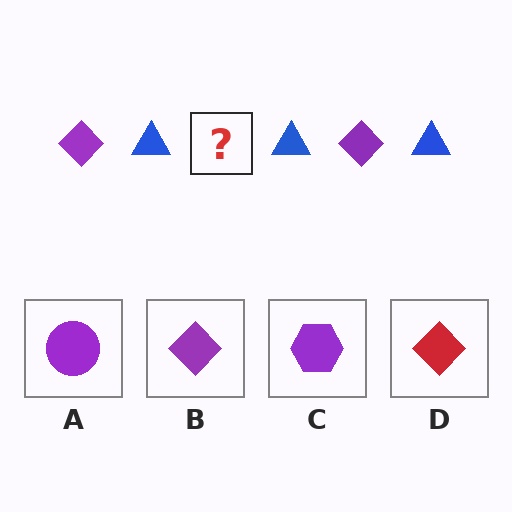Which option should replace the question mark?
Option B.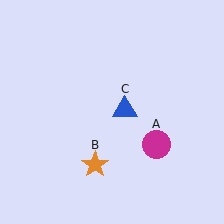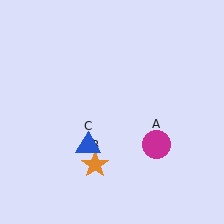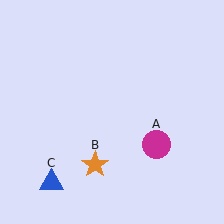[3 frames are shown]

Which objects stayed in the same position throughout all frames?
Magenta circle (object A) and orange star (object B) remained stationary.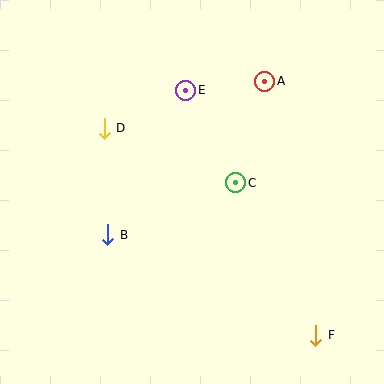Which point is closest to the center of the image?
Point C at (236, 183) is closest to the center.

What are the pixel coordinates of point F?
Point F is at (316, 335).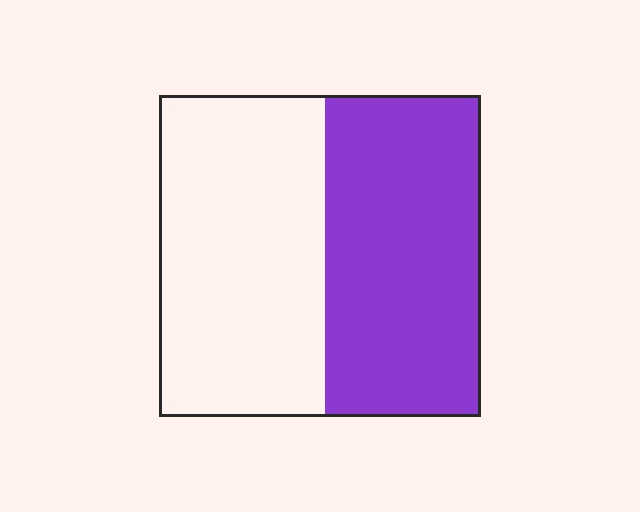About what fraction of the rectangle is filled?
About one half (1/2).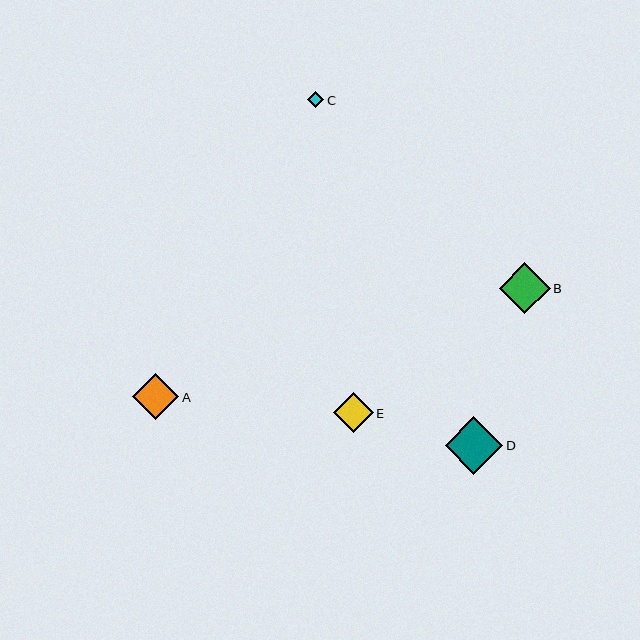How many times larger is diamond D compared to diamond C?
Diamond D is approximately 3.6 times the size of diamond C.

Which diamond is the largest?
Diamond D is the largest with a size of approximately 57 pixels.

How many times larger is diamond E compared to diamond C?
Diamond E is approximately 2.5 times the size of diamond C.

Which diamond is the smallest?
Diamond C is the smallest with a size of approximately 16 pixels.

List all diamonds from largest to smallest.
From largest to smallest: D, B, A, E, C.